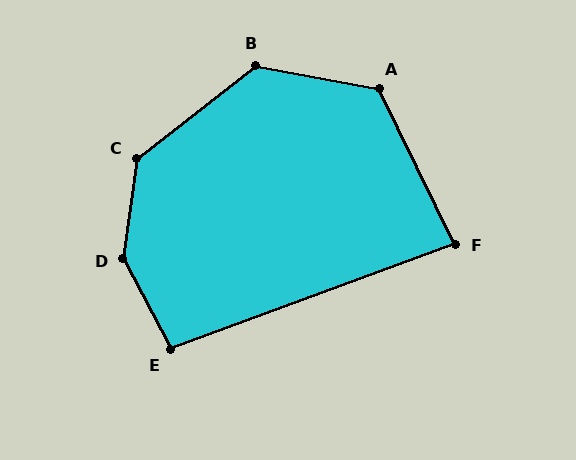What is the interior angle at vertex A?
Approximately 127 degrees (obtuse).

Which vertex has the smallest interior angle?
F, at approximately 84 degrees.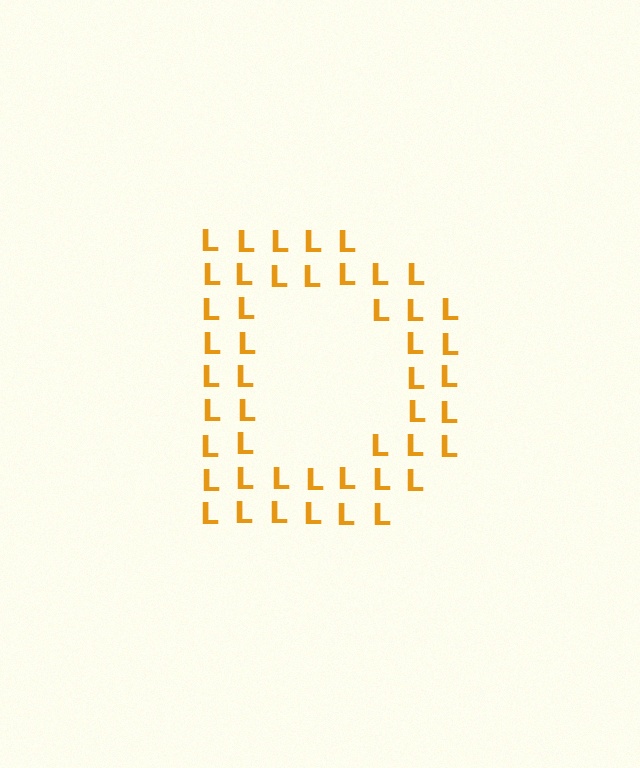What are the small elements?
The small elements are letter L's.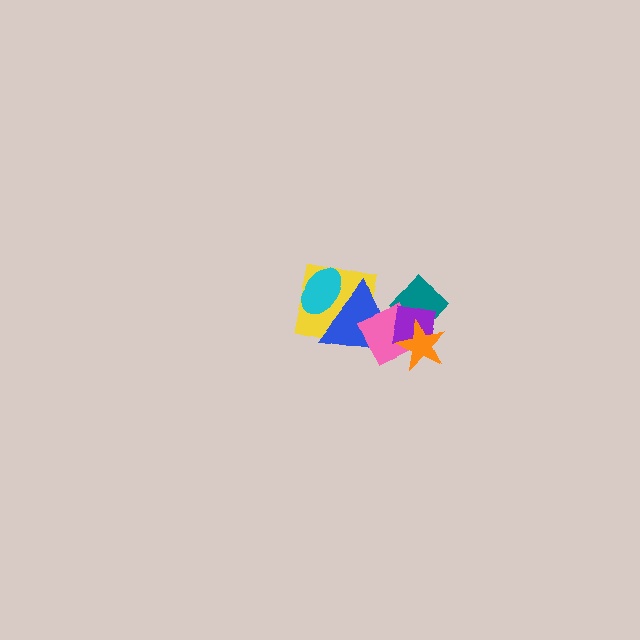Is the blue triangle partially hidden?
Yes, it is partially covered by another shape.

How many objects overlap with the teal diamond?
4 objects overlap with the teal diamond.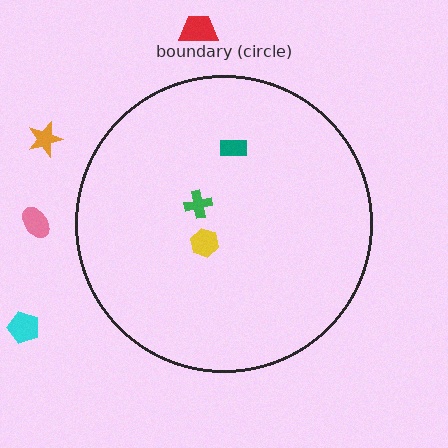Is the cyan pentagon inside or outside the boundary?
Outside.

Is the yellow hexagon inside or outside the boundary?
Inside.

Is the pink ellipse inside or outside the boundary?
Outside.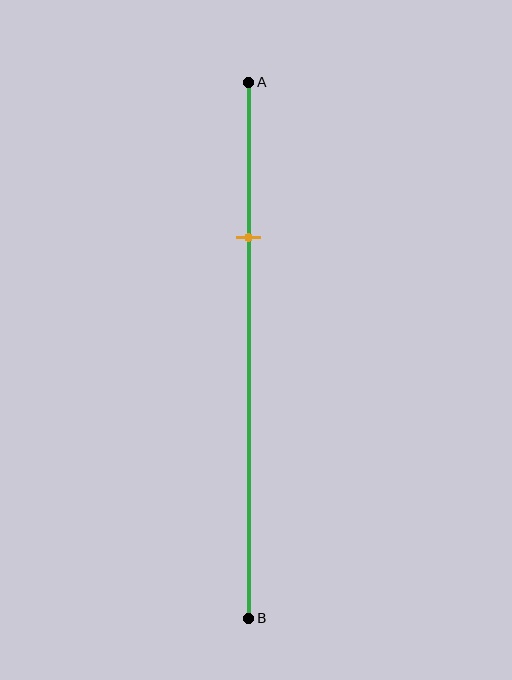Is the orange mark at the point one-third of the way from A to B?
No, the mark is at about 30% from A, not at the 33% one-third point.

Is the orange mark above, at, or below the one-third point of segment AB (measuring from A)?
The orange mark is above the one-third point of segment AB.